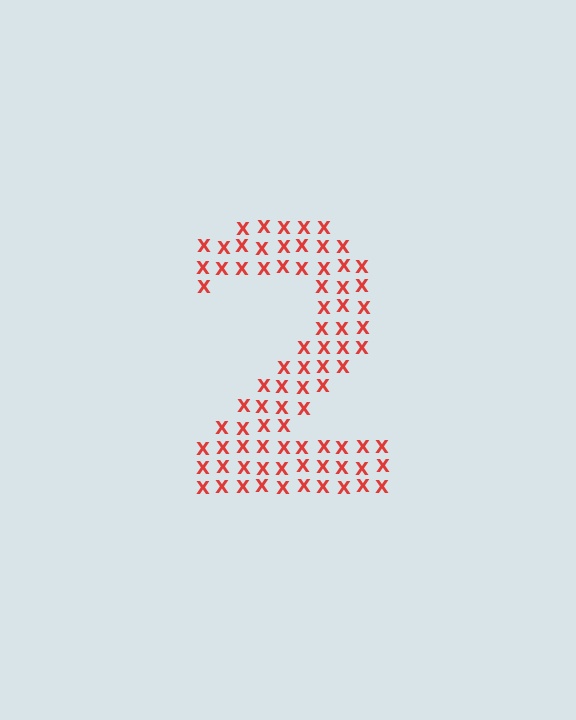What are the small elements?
The small elements are letter X's.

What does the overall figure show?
The overall figure shows the digit 2.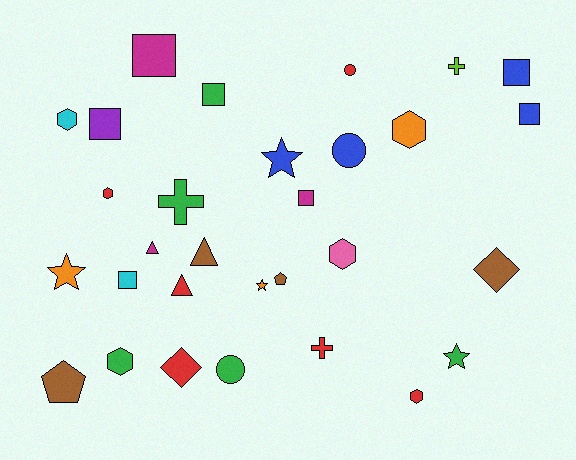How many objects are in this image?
There are 30 objects.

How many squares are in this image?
There are 7 squares.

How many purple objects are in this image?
There is 1 purple object.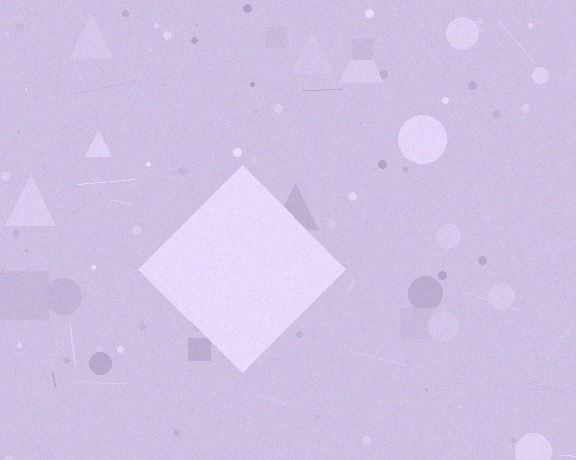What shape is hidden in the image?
A diamond is hidden in the image.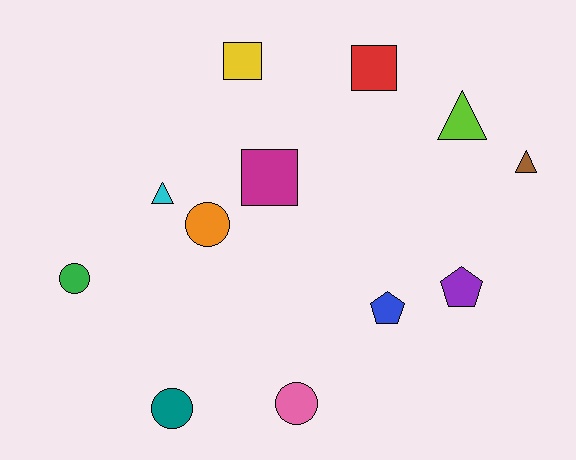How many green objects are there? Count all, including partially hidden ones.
There is 1 green object.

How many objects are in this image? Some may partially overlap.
There are 12 objects.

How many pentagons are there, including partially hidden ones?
There are 2 pentagons.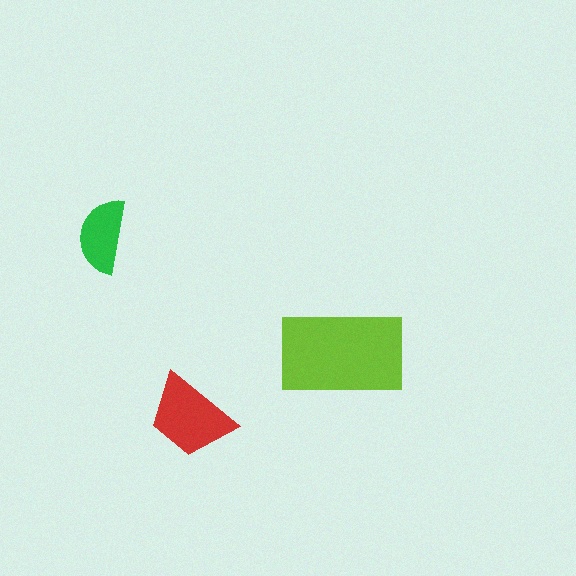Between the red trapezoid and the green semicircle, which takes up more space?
The red trapezoid.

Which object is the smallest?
The green semicircle.